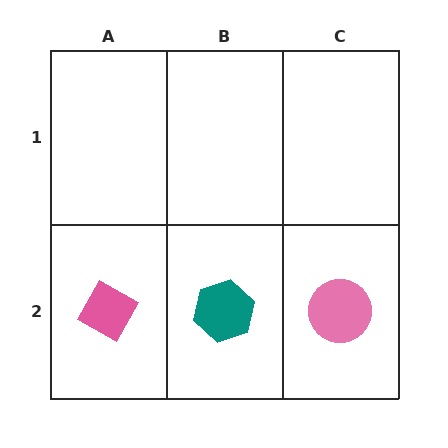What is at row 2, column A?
A pink diamond.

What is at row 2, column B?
A teal hexagon.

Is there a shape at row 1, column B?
No, that cell is empty.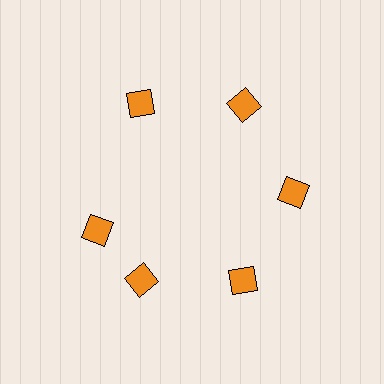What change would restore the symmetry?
The symmetry would be restored by rotating it back into even spacing with its neighbors so that all 6 diamonds sit at equal angles and equal distance from the center.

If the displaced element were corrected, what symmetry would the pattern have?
It would have 6-fold rotational symmetry — the pattern would map onto itself every 60 degrees.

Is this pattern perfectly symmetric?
No. The 6 orange diamonds are arranged in a ring, but one element near the 9 o'clock position is rotated out of alignment along the ring, breaking the 6-fold rotational symmetry.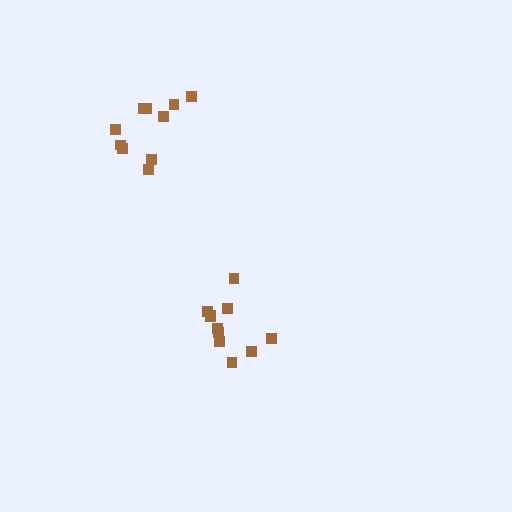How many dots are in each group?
Group 1: 10 dots, Group 2: 11 dots (21 total).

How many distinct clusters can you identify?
There are 2 distinct clusters.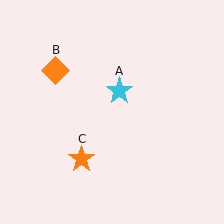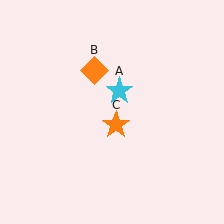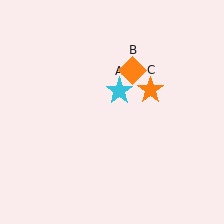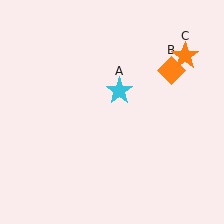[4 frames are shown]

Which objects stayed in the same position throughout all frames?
Cyan star (object A) remained stationary.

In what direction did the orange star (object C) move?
The orange star (object C) moved up and to the right.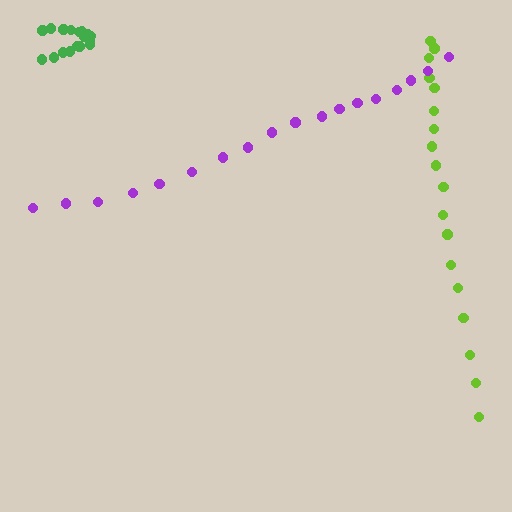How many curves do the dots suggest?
There are 3 distinct paths.